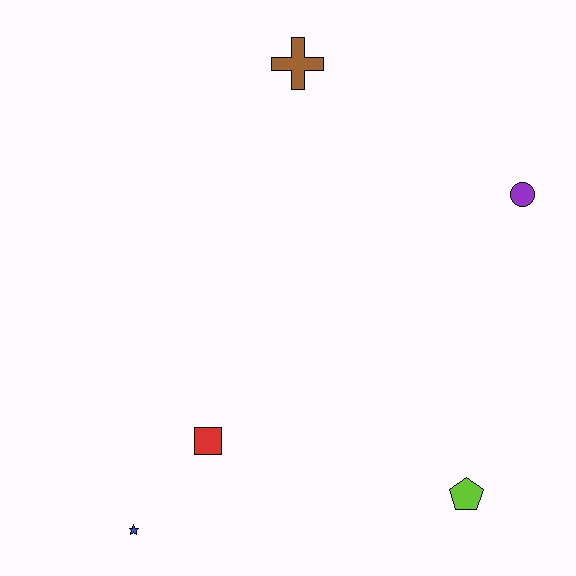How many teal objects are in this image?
There are no teal objects.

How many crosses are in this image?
There is 1 cross.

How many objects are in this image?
There are 5 objects.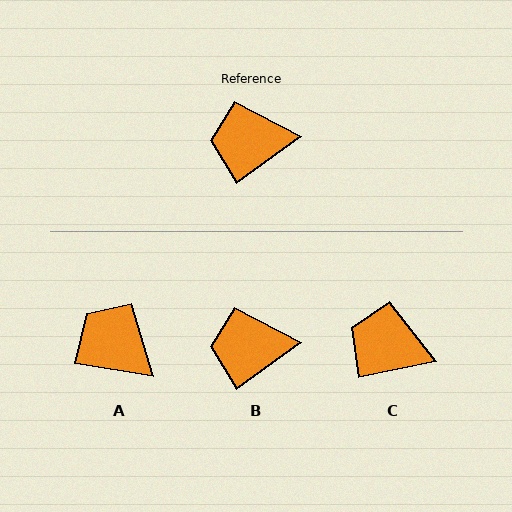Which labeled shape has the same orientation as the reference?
B.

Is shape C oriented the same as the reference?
No, it is off by about 24 degrees.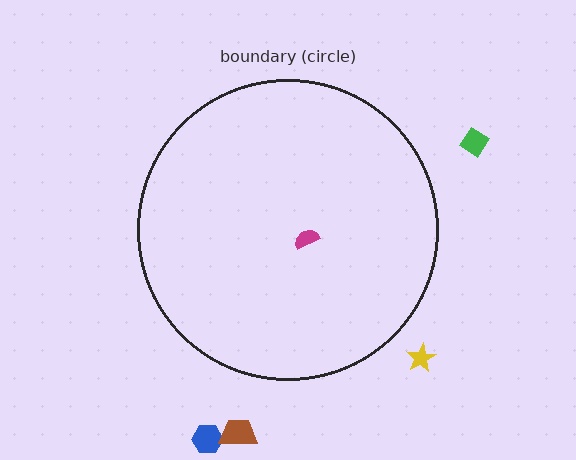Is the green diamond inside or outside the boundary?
Outside.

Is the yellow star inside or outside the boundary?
Outside.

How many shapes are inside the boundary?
1 inside, 4 outside.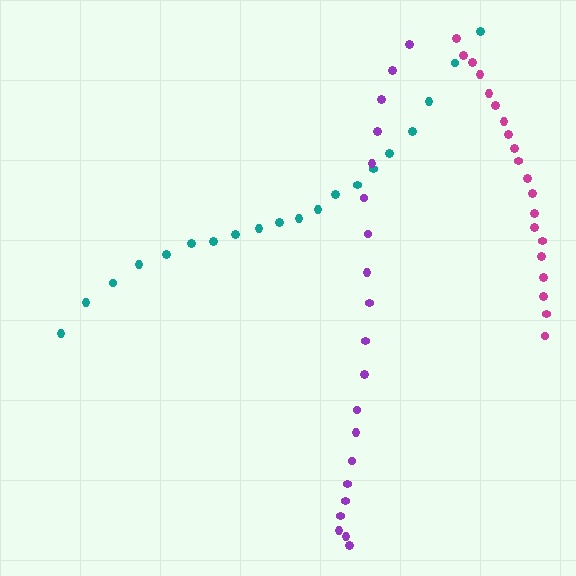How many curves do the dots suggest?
There are 3 distinct paths.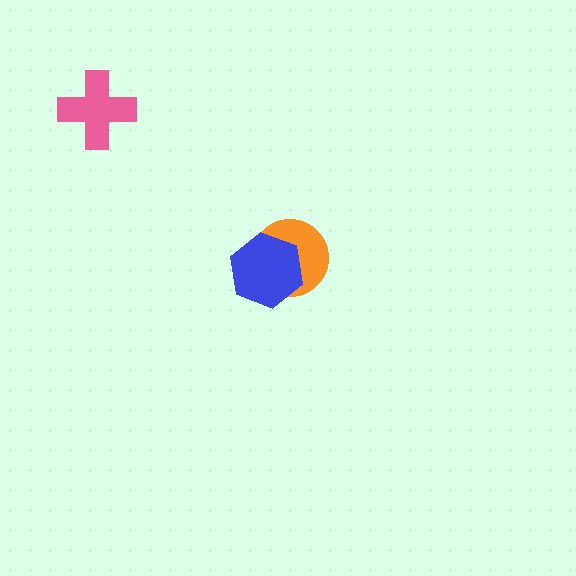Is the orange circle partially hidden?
Yes, it is partially covered by another shape.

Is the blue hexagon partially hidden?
No, no other shape covers it.